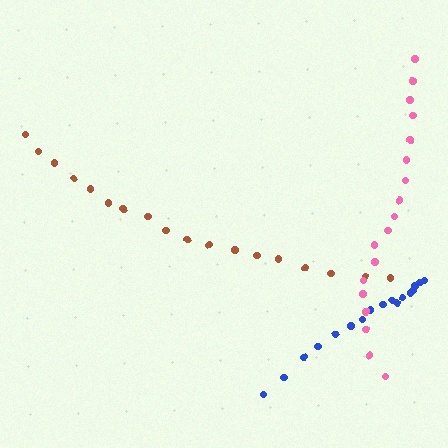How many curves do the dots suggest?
There are 3 distinct paths.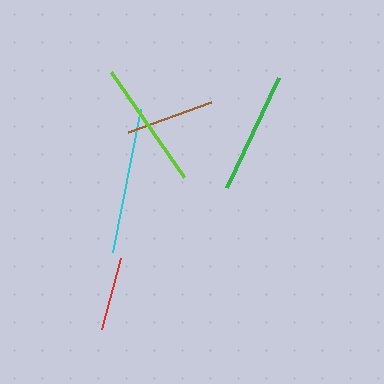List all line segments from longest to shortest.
From longest to shortest: cyan, lime, green, brown, red.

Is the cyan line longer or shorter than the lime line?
The cyan line is longer than the lime line.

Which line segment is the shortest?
The red line is the shortest at approximately 73 pixels.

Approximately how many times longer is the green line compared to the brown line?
The green line is approximately 1.4 times the length of the brown line.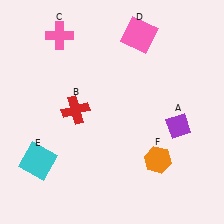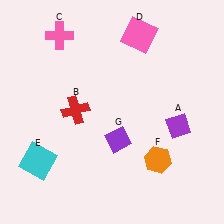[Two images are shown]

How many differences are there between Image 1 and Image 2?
There is 1 difference between the two images.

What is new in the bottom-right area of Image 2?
A purple diamond (G) was added in the bottom-right area of Image 2.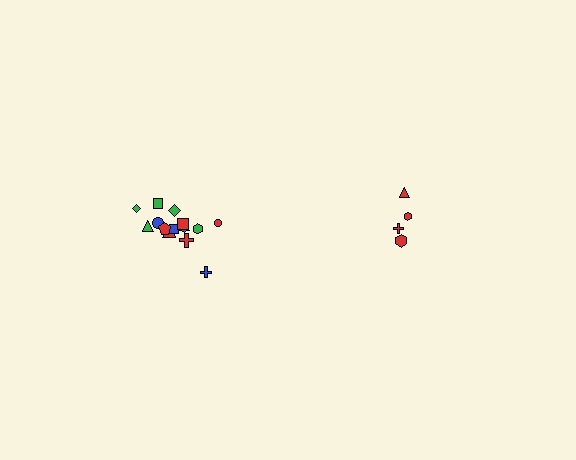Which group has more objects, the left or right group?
The left group.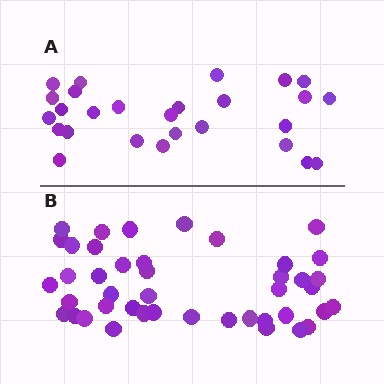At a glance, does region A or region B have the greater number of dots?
Region B (the bottom region) has more dots.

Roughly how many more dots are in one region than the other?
Region B has approximately 15 more dots than region A.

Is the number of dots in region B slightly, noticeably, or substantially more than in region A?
Region B has substantially more. The ratio is roughly 1.6 to 1.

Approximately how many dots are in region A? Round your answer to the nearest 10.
About 30 dots. (The exact count is 27, which rounds to 30.)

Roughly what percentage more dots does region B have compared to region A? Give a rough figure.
About 60% more.